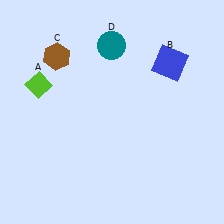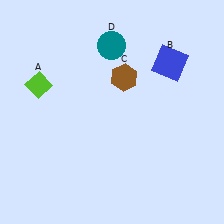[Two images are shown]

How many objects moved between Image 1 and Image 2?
1 object moved between the two images.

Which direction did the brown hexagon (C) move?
The brown hexagon (C) moved right.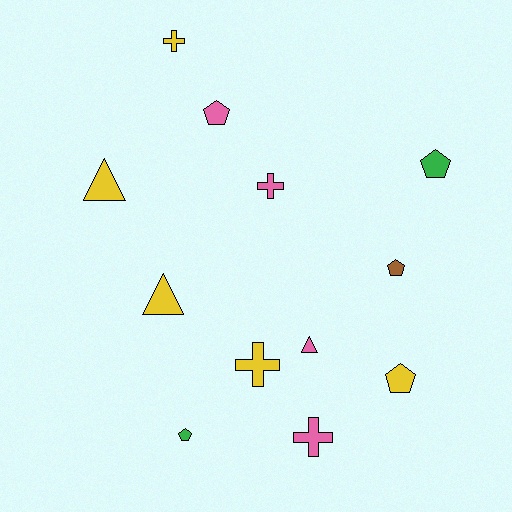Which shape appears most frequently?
Pentagon, with 5 objects.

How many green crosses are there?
There are no green crosses.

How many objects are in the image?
There are 12 objects.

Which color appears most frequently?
Yellow, with 5 objects.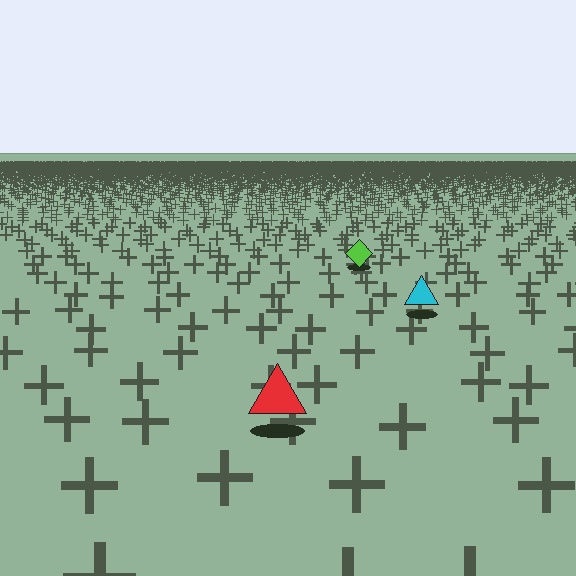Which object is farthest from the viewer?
The lime diamond is farthest from the viewer. It appears smaller and the ground texture around it is denser.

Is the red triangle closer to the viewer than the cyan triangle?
Yes. The red triangle is closer — you can tell from the texture gradient: the ground texture is coarser near it.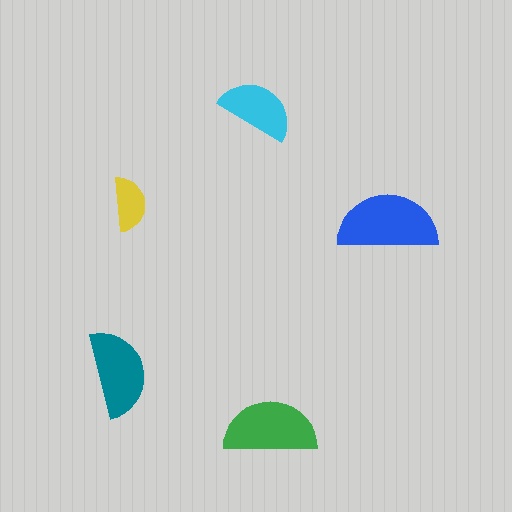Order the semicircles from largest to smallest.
the blue one, the green one, the teal one, the cyan one, the yellow one.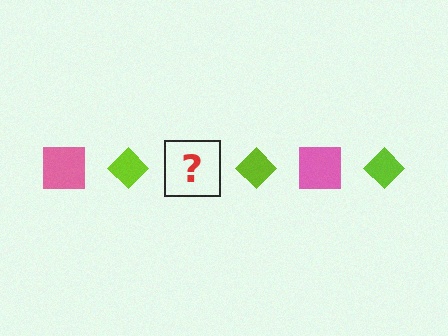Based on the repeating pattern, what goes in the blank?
The blank should be a pink square.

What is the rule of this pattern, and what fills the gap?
The rule is that the pattern alternates between pink square and lime diamond. The gap should be filled with a pink square.